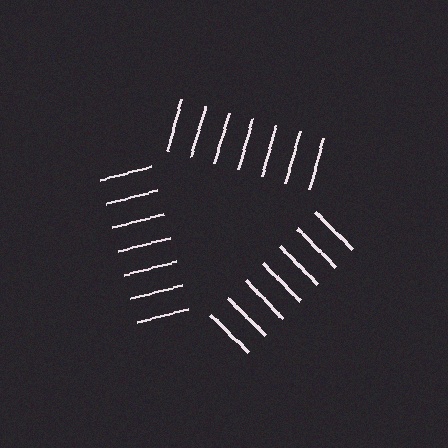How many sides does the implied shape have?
3 sides — the line-ends trace a triangle.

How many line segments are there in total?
21 — 7 along each of the 3 edges.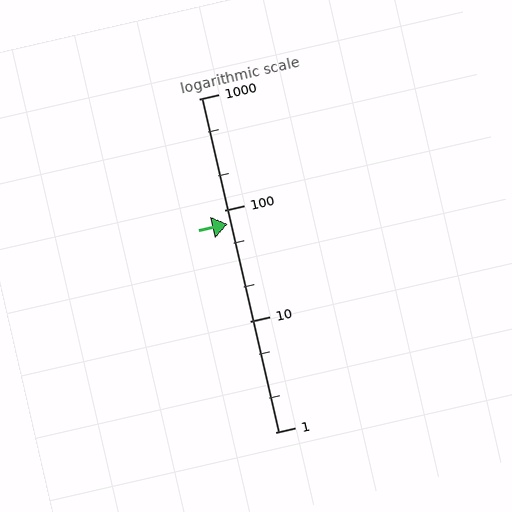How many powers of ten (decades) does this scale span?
The scale spans 3 decades, from 1 to 1000.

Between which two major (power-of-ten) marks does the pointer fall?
The pointer is between 10 and 100.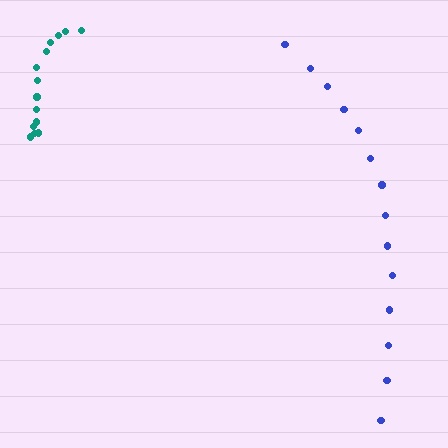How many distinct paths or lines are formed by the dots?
There are 2 distinct paths.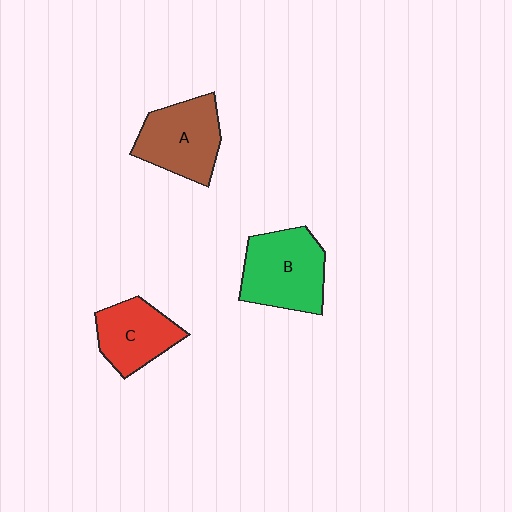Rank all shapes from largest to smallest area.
From largest to smallest: B (green), A (brown), C (red).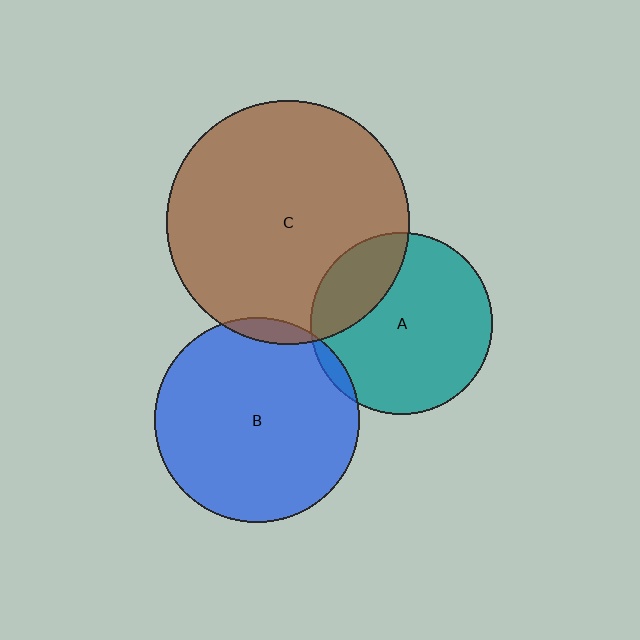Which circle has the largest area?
Circle C (brown).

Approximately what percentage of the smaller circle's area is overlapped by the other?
Approximately 5%.